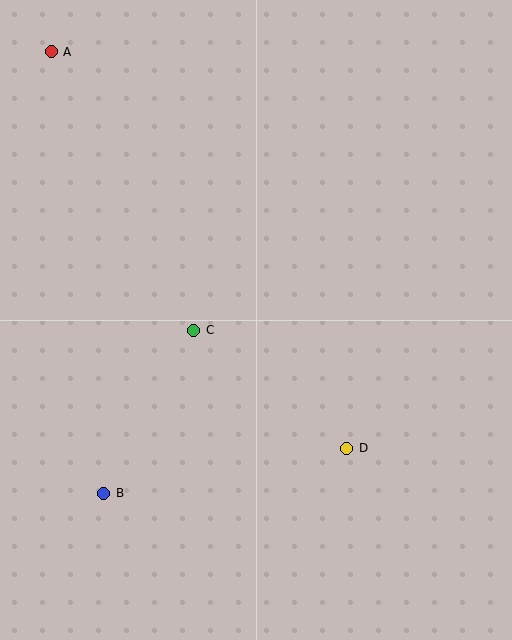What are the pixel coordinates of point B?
Point B is at (104, 493).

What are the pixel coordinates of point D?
Point D is at (347, 448).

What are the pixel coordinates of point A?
Point A is at (51, 52).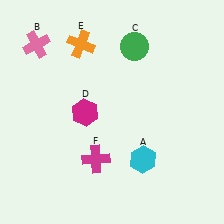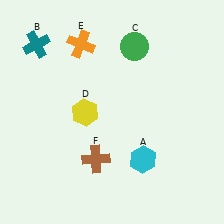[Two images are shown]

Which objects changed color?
B changed from pink to teal. D changed from magenta to yellow. F changed from magenta to brown.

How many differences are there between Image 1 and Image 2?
There are 3 differences between the two images.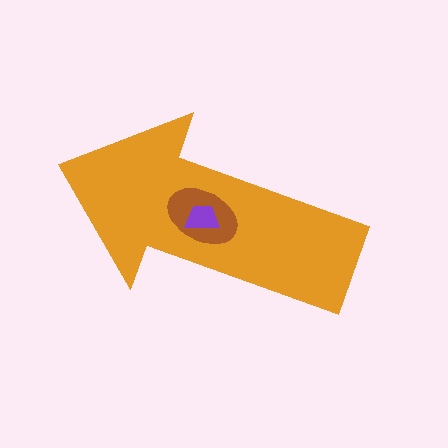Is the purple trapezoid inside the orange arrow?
Yes.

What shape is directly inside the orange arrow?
The brown ellipse.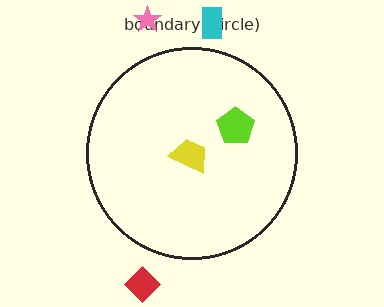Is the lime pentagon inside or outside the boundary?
Inside.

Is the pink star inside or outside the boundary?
Outside.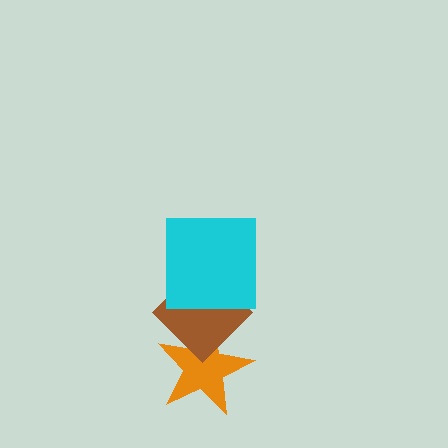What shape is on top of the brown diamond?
The cyan square is on top of the brown diamond.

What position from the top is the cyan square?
The cyan square is 1st from the top.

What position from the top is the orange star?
The orange star is 3rd from the top.